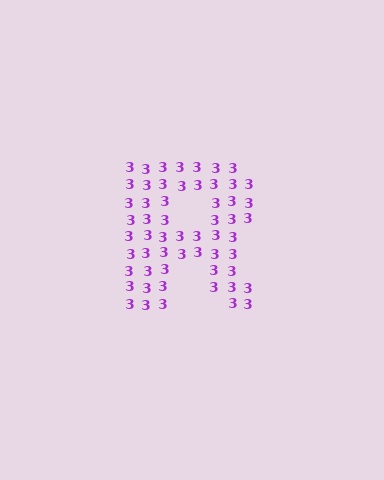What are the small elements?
The small elements are digit 3's.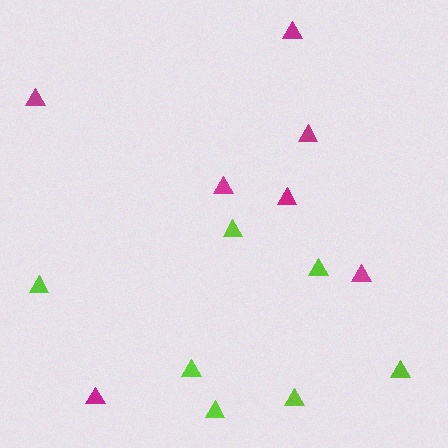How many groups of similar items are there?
There are 2 groups: one group of lime triangles (7) and one group of magenta triangles (7).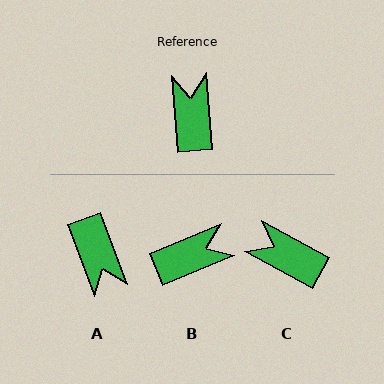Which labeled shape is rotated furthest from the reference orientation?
A, about 164 degrees away.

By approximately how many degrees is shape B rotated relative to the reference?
Approximately 72 degrees clockwise.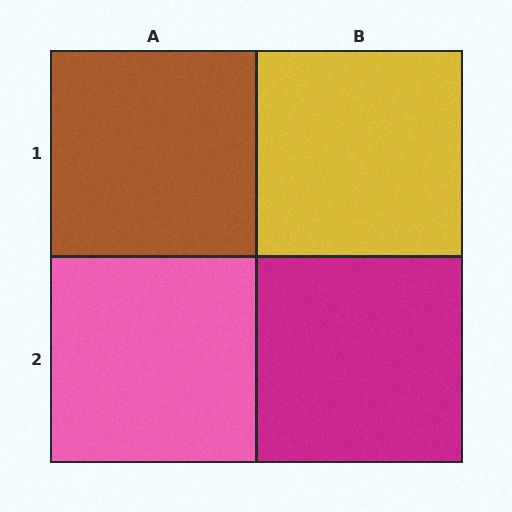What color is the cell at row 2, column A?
Pink.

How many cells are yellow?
1 cell is yellow.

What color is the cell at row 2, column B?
Magenta.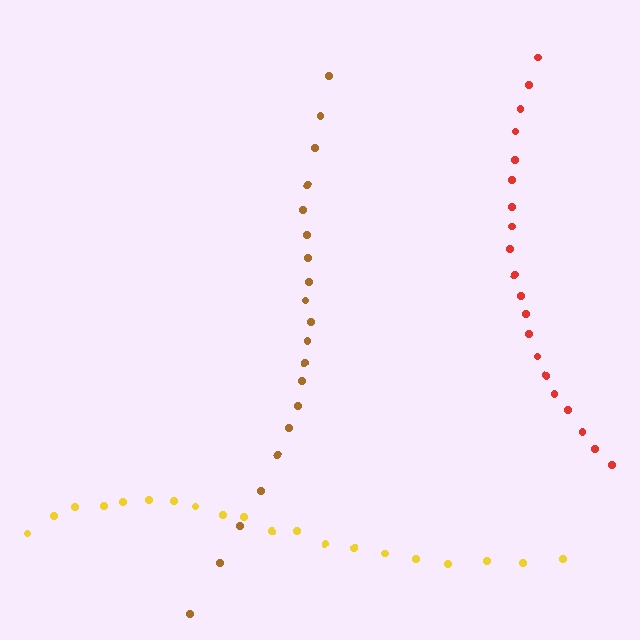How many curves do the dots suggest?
There are 3 distinct paths.